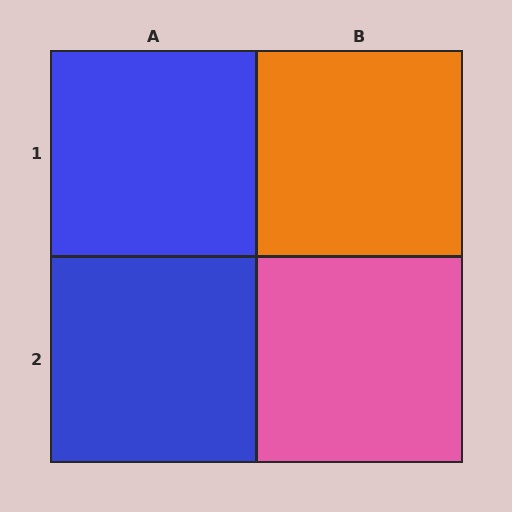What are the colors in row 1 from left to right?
Blue, orange.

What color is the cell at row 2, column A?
Blue.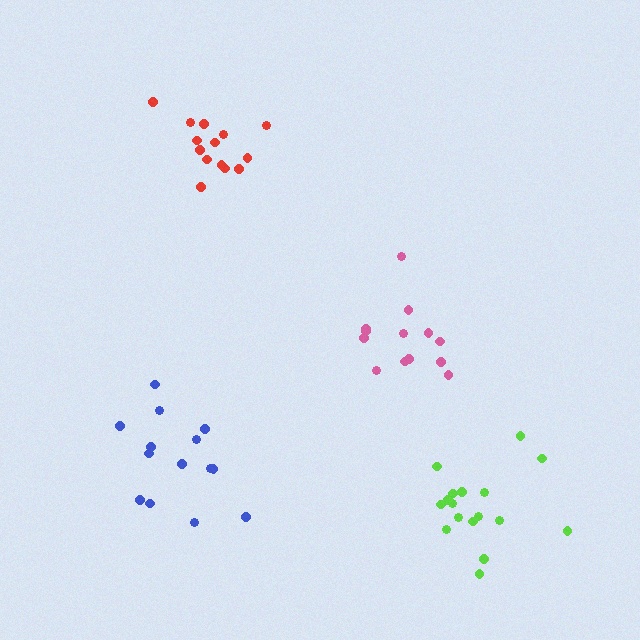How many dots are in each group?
Group 1: 13 dots, Group 2: 14 dots, Group 3: 17 dots, Group 4: 14 dots (58 total).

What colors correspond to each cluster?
The clusters are colored: pink, red, lime, blue.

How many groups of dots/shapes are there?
There are 4 groups.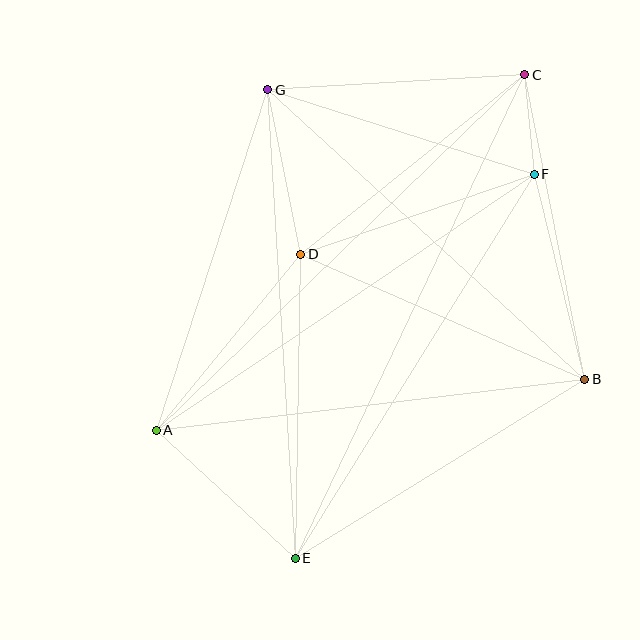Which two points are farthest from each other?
Points C and E are farthest from each other.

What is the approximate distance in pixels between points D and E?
The distance between D and E is approximately 304 pixels.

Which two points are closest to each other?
Points C and F are closest to each other.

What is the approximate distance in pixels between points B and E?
The distance between B and E is approximately 341 pixels.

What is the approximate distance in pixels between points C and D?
The distance between C and D is approximately 287 pixels.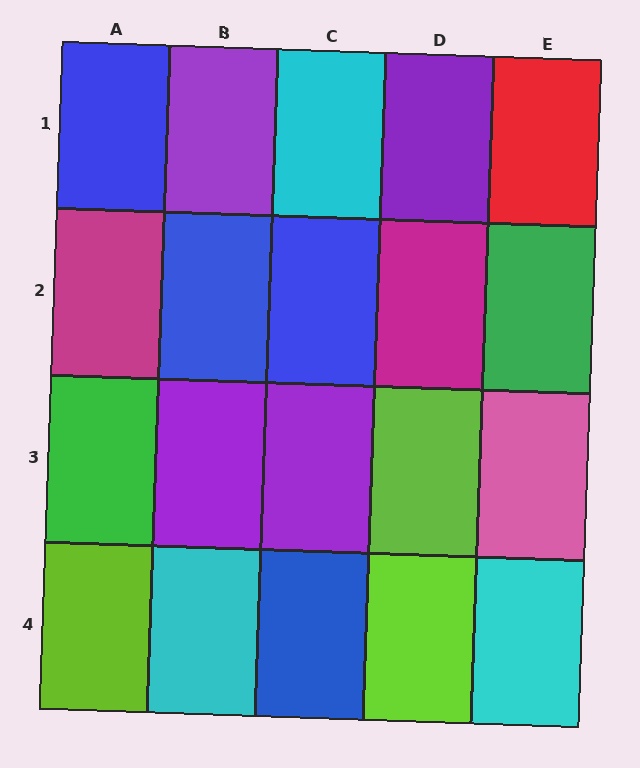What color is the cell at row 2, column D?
Magenta.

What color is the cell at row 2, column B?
Blue.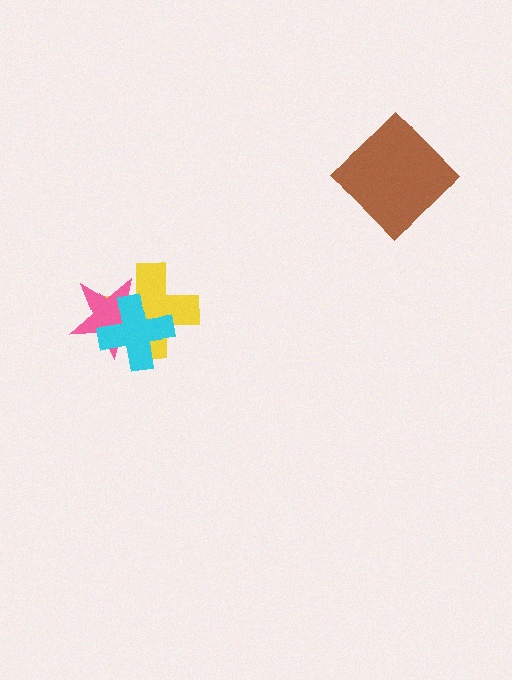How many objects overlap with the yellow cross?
2 objects overlap with the yellow cross.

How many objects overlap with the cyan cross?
2 objects overlap with the cyan cross.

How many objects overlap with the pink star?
2 objects overlap with the pink star.